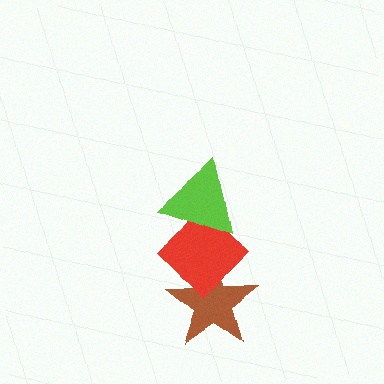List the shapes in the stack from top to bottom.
From top to bottom: the lime triangle, the red diamond, the brown star.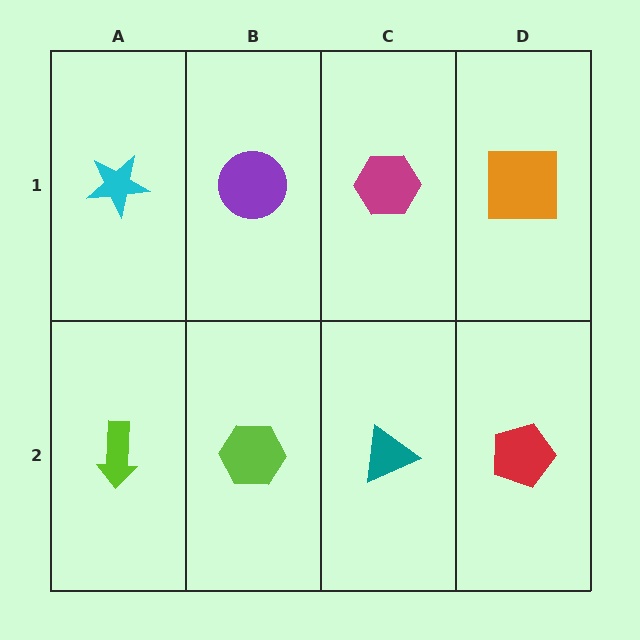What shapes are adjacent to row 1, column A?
A lime arrow (row 2, column A), a purple circle (row 1, column B).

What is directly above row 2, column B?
A purple circle.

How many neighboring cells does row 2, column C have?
3.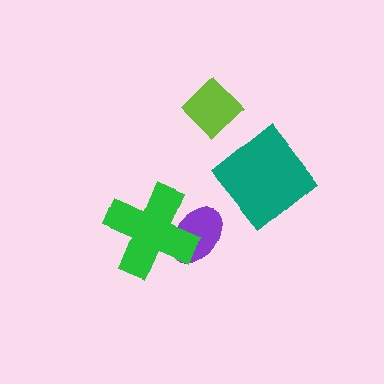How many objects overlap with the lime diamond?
0 objects overlap with the lime diamond.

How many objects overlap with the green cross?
1 object overlaps with the green cross.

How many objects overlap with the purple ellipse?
1 object overlaps with the purple ellipse.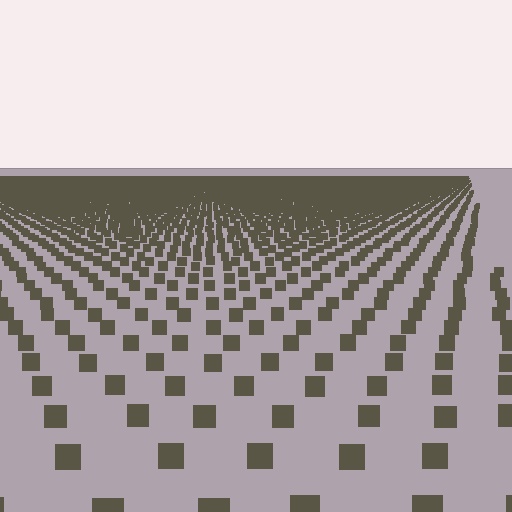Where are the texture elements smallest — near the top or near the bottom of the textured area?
Near the top.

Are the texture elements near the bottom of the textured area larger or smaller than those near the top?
Larger. Near the bottom, elements are closer to the viewer and appear at a bigger on-screen size.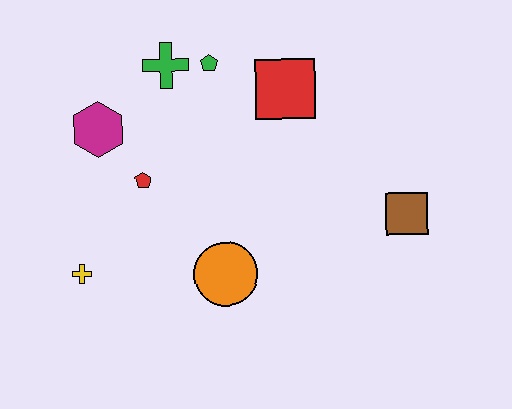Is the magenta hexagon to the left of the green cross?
Yes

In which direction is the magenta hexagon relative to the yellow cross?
The magenta hexagon is above the yellow cross.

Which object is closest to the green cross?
The green pentagon is closest to the green cross.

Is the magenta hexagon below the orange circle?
No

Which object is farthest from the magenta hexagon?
The brown square is farthest from the magenta hexagon.